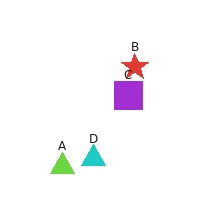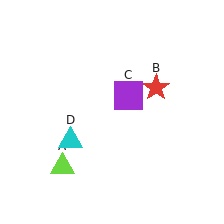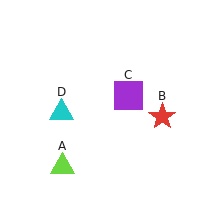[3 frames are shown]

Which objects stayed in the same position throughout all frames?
Lime triangle (object A) and purple square (object C) remained stationary.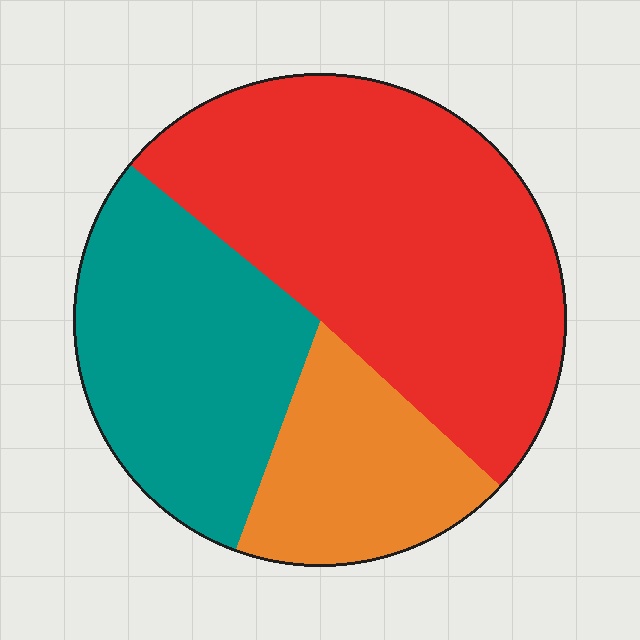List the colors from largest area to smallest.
From largest to smallest: red, teal, orange.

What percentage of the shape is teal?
Teal covers around 30% of the shape.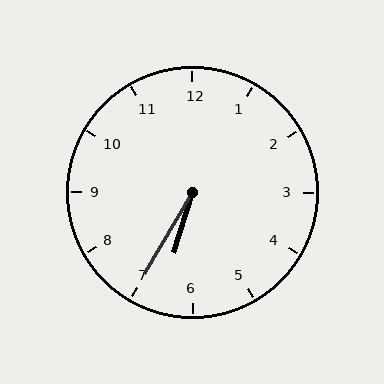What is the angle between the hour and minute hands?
Approximately 12 degrees.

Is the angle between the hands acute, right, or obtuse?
It is acute.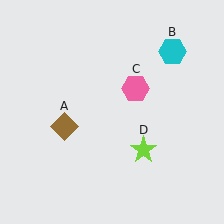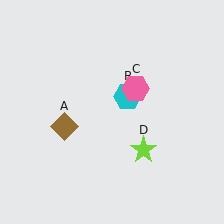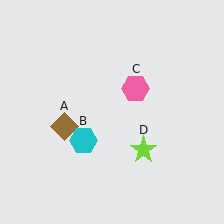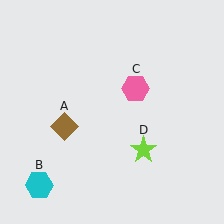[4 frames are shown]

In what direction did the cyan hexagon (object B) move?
The cyan hexagon (object B) moved down and to the left.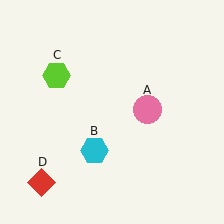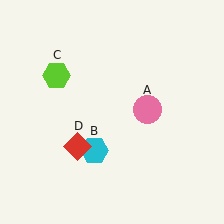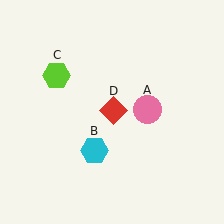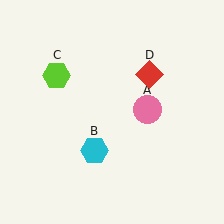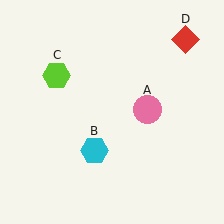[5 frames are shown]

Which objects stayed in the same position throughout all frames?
Pink circle (object A) and cyan hexagon (object B) and lime hexagon (object C) remained stationary.